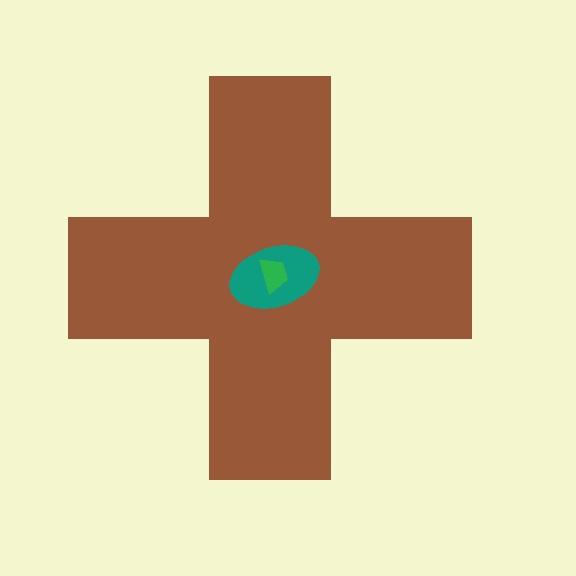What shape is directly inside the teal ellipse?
The green trapezoid.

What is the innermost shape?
The green trapezoid.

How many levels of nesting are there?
3.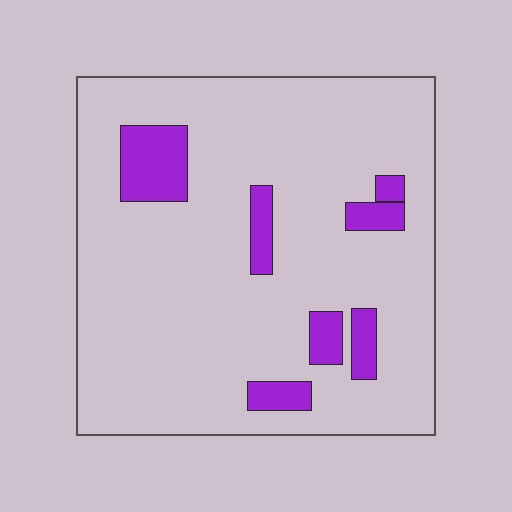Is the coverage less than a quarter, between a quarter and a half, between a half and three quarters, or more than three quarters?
Less than a quarter.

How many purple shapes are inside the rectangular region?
7.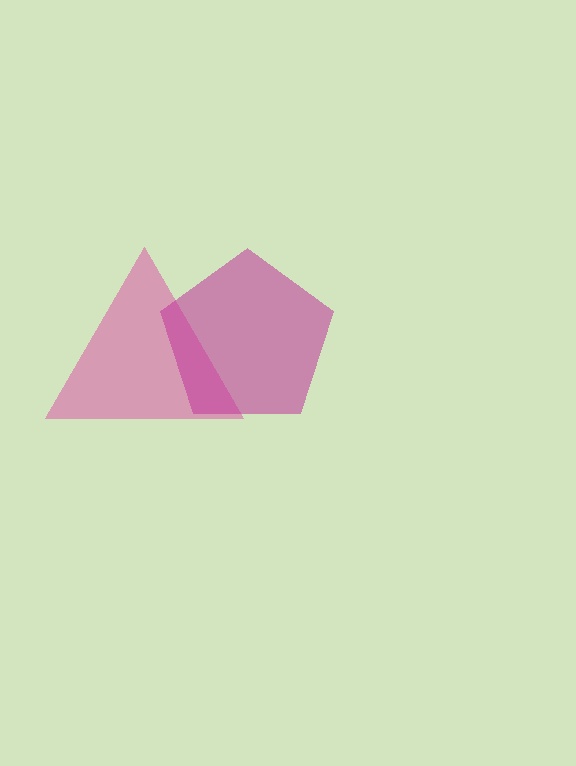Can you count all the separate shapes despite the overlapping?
Yes, there are 2 separate shapes.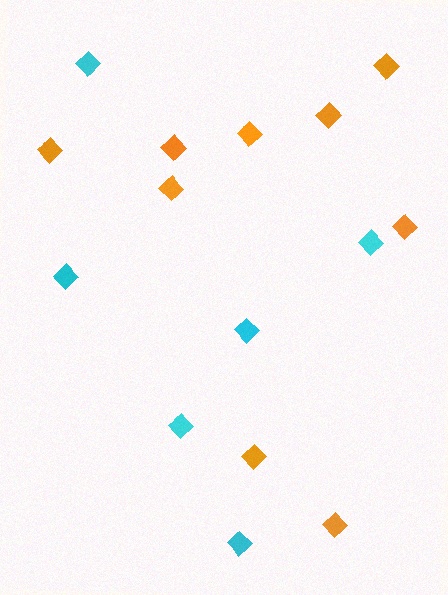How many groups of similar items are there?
There are 2 groups: one group of orange diamonds (9) and one group of cyan diamonds (6).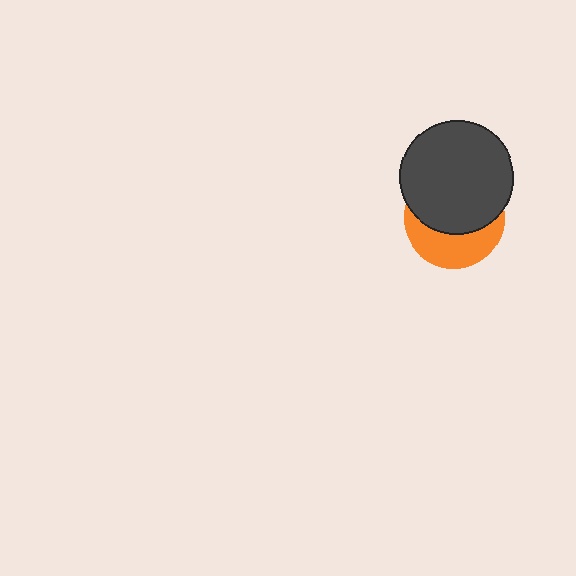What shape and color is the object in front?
The object in front is a dark gray circle.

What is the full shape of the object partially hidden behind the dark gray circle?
The partially hidden object is an orange circle.